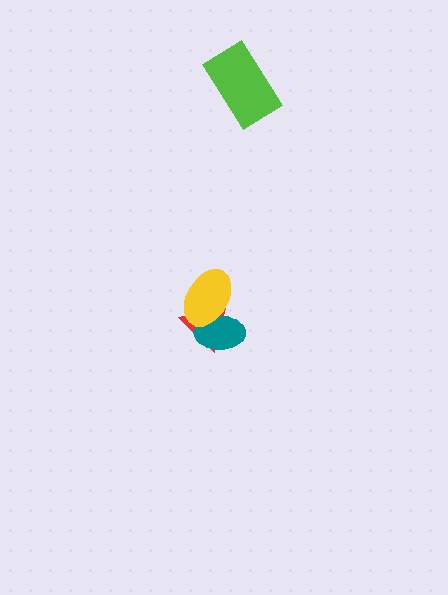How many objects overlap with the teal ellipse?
2 objects overlap with the teal ellipse.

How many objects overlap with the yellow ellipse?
2 objects overlap with the yellow ellipse.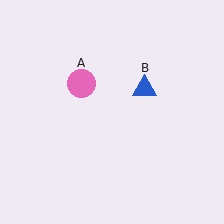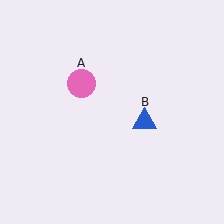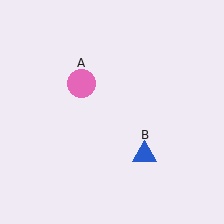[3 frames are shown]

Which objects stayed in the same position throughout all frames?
Pink circle (object A) remained stationary.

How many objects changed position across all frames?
1 object changed position: blue triangle (object B).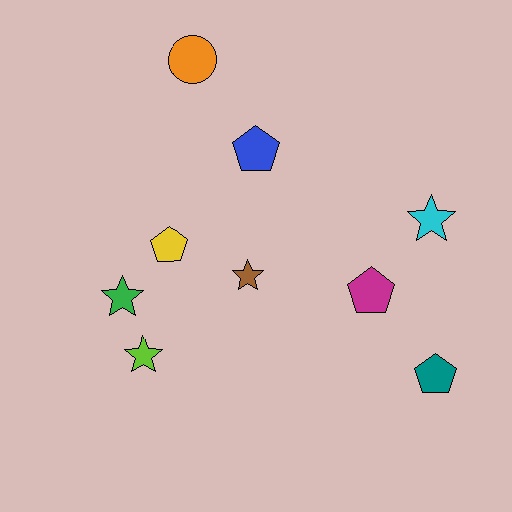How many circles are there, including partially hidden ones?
There is 1 circle.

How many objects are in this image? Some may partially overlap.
There are 9 objects.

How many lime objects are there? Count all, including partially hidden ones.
There is 1 lime object.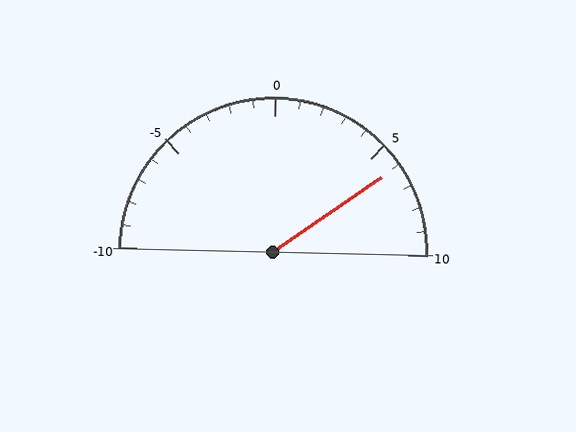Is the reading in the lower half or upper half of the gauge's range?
The reading is in the upper half of the range (-10 to 10).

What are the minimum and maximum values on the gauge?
The gauge ranges from -10 to 10.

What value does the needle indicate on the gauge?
The needle indicates approximately 6.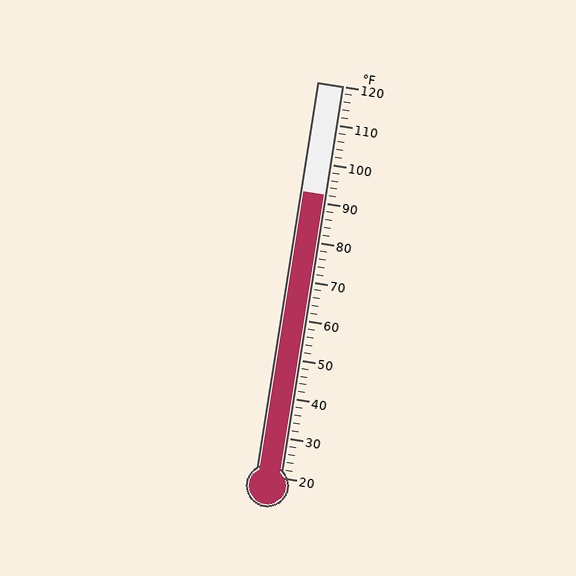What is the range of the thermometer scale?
The thermometer scale ranges from 20°F to 120°F.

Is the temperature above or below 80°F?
The temperature is above 80°F.